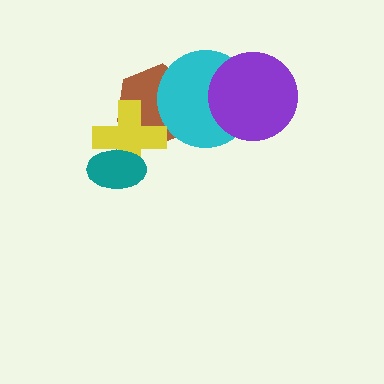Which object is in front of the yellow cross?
The teal ellipse is in front of the yellow cross.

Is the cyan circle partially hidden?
Yes, it is partially covered by another shape.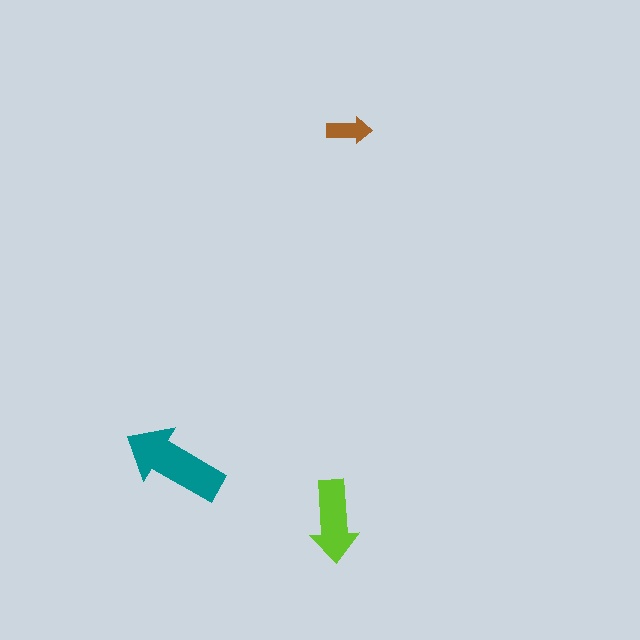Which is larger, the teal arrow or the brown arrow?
The teal one.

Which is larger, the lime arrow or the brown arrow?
The lime one.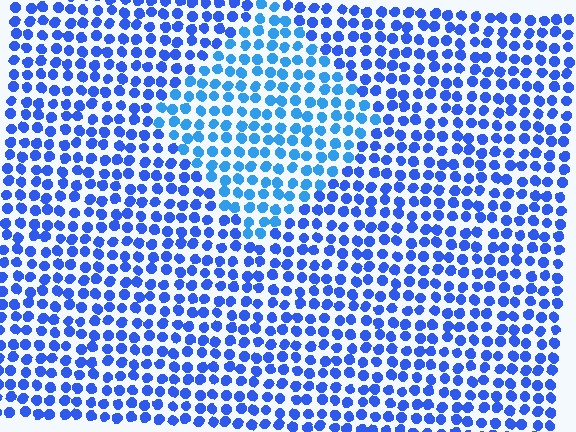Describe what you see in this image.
The image is filled with small blue elements in a uniform arrangement. A diamond-shaped region is visible where the elements are tinted to a slightly different hue, forming a subtle color boundary.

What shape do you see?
I see a diamond.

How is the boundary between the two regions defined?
The boundary is defined purely by a slight shift in hue (about 22 degrees). Spacing, size, and orientation are identical on both sides.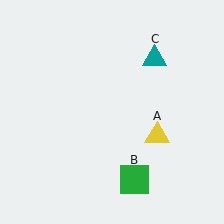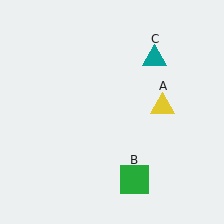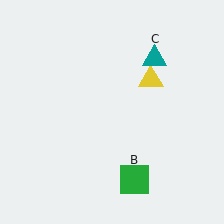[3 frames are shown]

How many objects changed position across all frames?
1 object changed position: yellow triangle (object A).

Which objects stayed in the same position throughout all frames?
Green square (object B) and teal triangle (object C) remained stationary.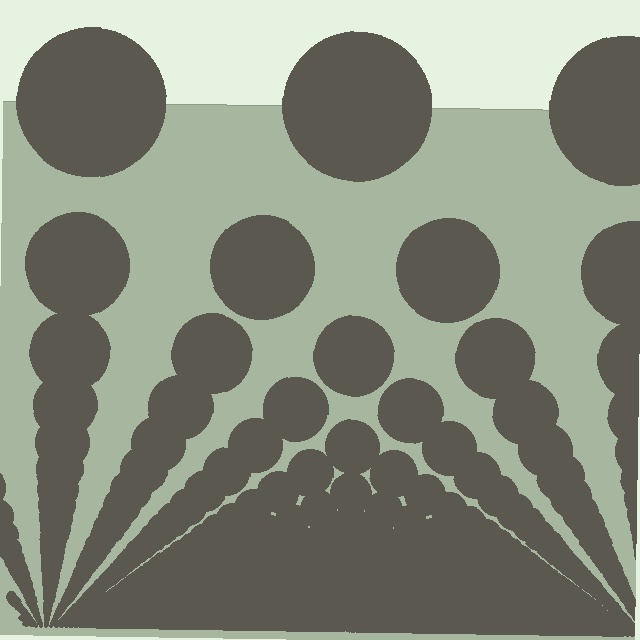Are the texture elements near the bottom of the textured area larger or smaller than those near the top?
Smaller. The gradient is inverted — elements near the bottom are smaller and denser.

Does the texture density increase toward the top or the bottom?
Density increases toward the bottom.